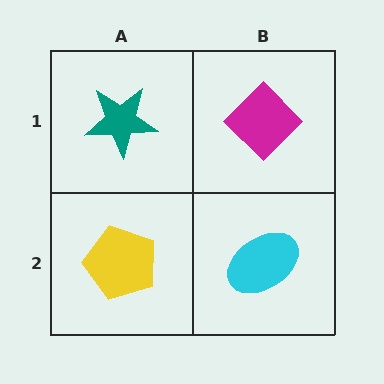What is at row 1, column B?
A magenta diamond.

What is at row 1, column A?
A teal star.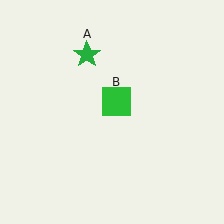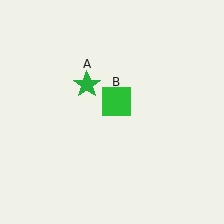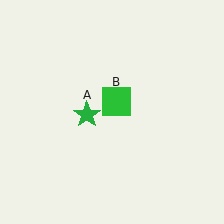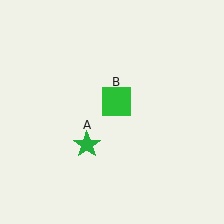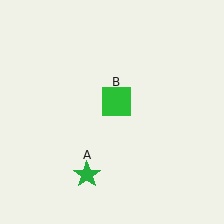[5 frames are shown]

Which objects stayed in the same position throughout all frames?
Green square (object B) remained stationary.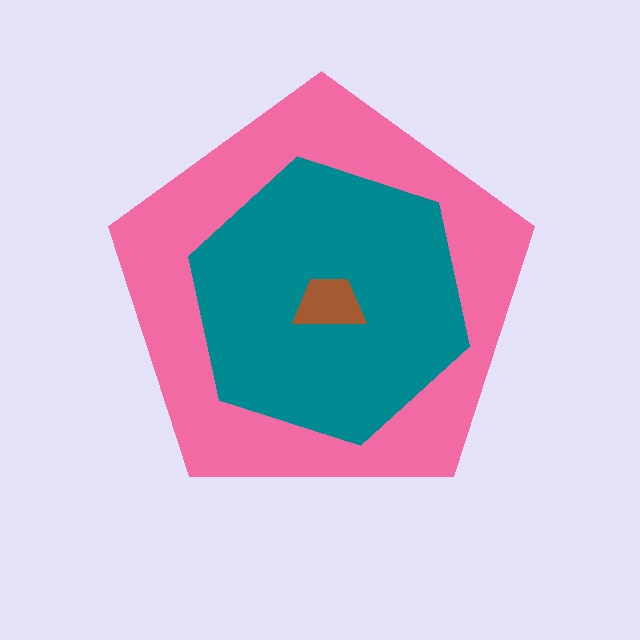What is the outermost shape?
The pink pentagon.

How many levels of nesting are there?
3.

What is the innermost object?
The brown trapezoid.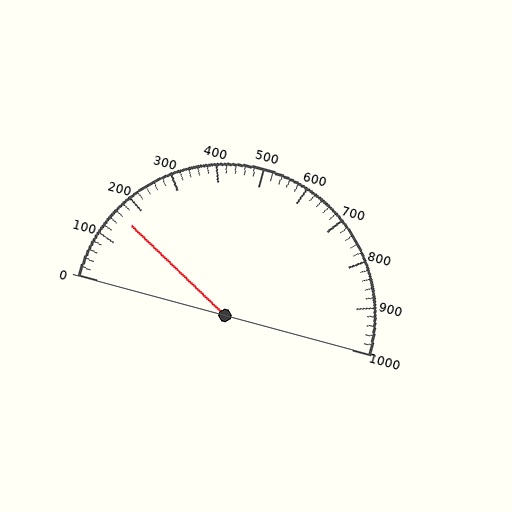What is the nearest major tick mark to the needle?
The nearest major tick mark is 200.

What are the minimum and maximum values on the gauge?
The gauge ranges from 0 to 1000.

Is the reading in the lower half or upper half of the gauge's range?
The reading is in the lower half of the range (0 to 1000).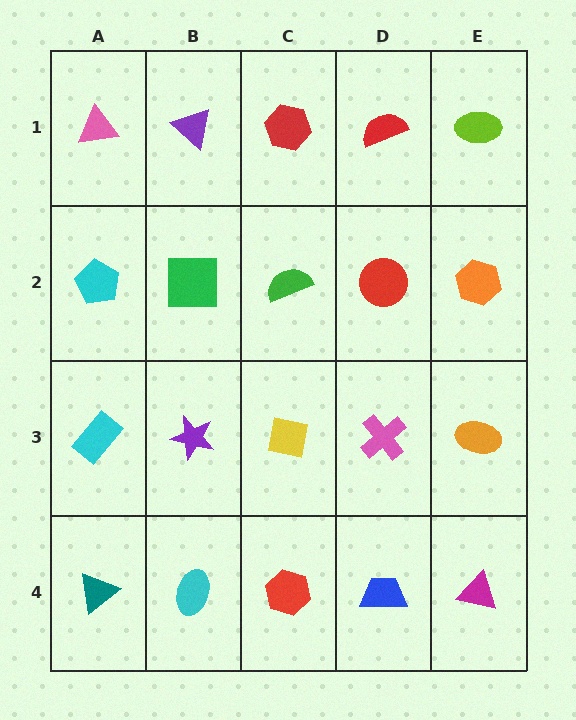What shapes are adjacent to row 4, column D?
A pink cross (row 3, column D), a red hexagon (row 4, column C), a magenta triangle (row 4, column E).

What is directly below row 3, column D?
A blue trapezoid.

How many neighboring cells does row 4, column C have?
3.